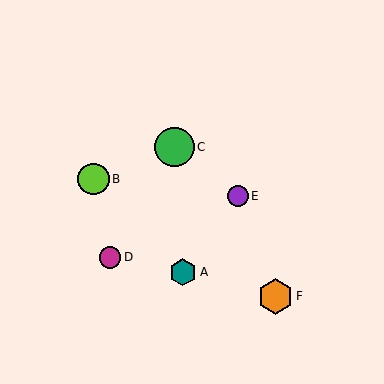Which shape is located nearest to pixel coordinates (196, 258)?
The teal hexagon (labeled A) at (183, 272) is nearest to that location.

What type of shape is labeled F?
Shape F is an orange hexagon.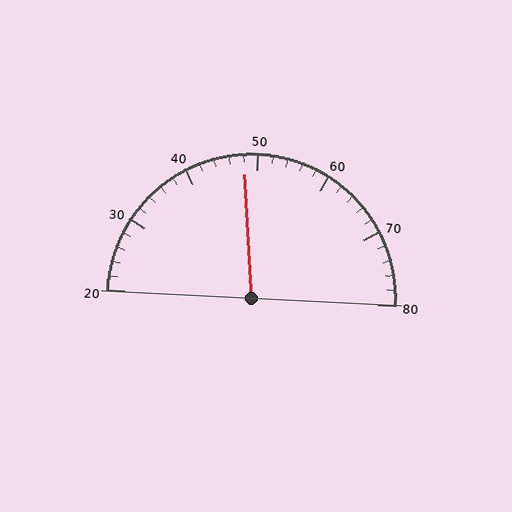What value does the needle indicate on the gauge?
The needle indicates approximately 48.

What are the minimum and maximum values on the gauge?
The gauge ranges from 20 to 80.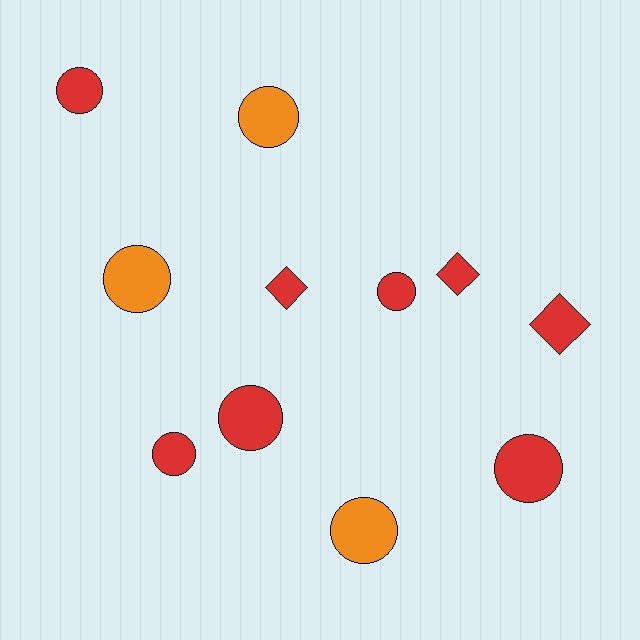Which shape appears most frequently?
Circle, with 8 objects.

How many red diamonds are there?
There are 3 red diamonds.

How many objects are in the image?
There are 11 objects.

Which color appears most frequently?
Red, with 8 objects.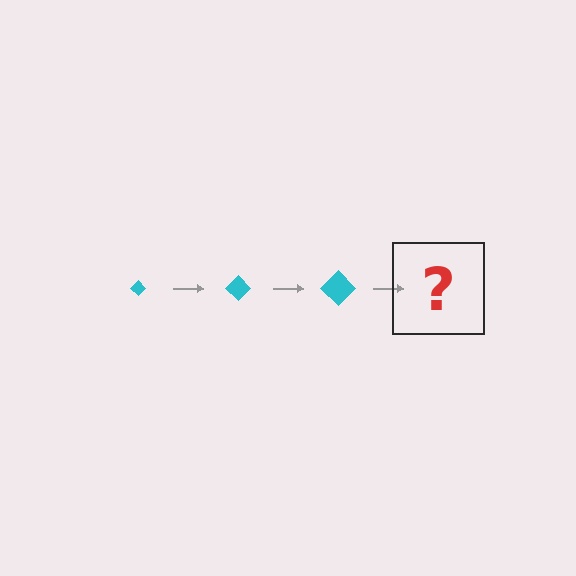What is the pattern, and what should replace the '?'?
The pattern is that the diamond gets progressively larger each step. The '?' should be a cyan diamond, larger than the previous one.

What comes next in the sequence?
The next element should be a cyan diamond, larger than the previous one.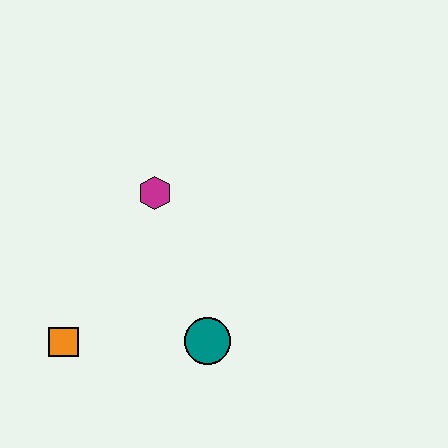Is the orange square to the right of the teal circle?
No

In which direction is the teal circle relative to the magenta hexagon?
The teal circle is below the magenta hexagon.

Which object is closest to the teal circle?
The orange square is closest to the teal circle.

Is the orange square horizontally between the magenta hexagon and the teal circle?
No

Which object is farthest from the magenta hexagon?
The orange square is farthest from the magenta hexagon.